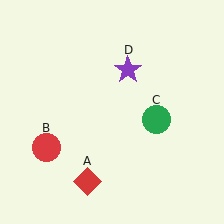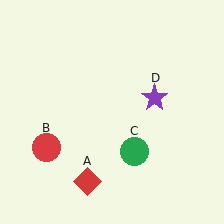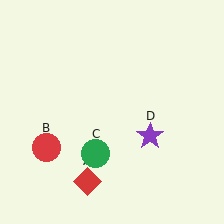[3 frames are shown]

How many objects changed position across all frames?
2 objects changed position: green circle (object C), purple star (object D).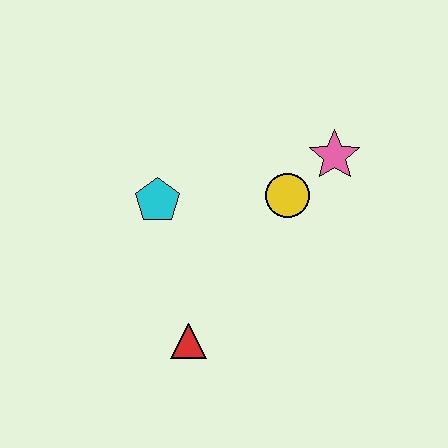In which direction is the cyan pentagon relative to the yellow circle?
The cyan pentagon is to the left of the yellow circle.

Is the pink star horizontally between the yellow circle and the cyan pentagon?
No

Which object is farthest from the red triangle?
The pink star is farthest from the red triangle.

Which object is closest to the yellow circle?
The pink star is closest to the yellow circle.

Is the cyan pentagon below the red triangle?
No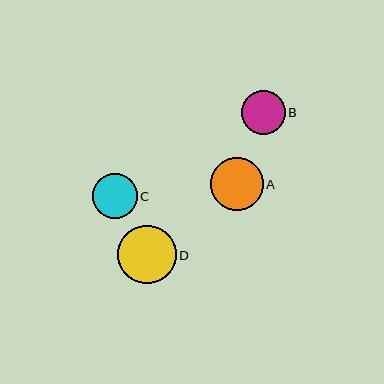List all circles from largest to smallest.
From largest to smallest: D, A, C, B.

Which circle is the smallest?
Circle B is the smallest with a size of approximately 44 pixels.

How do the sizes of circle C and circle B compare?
Circle C and circle B are approximately the same size.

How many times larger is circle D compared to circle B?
Circle D is approximately 1.3 times the size of circle B.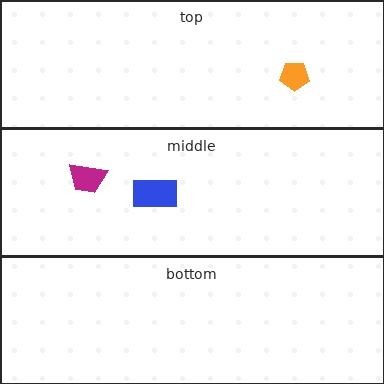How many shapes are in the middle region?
2.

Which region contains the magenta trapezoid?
The middle region.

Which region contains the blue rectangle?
The middle region.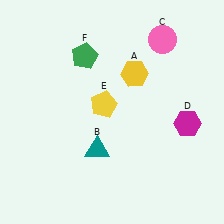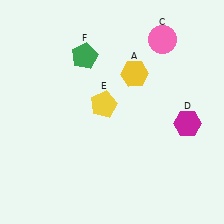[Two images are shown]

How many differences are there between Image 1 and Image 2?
There is 1 difference between the two images.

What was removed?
The teal triangle (B) was removed in Image 2.